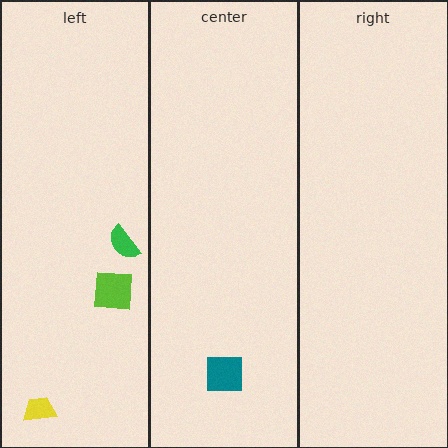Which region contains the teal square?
The center region.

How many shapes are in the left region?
3.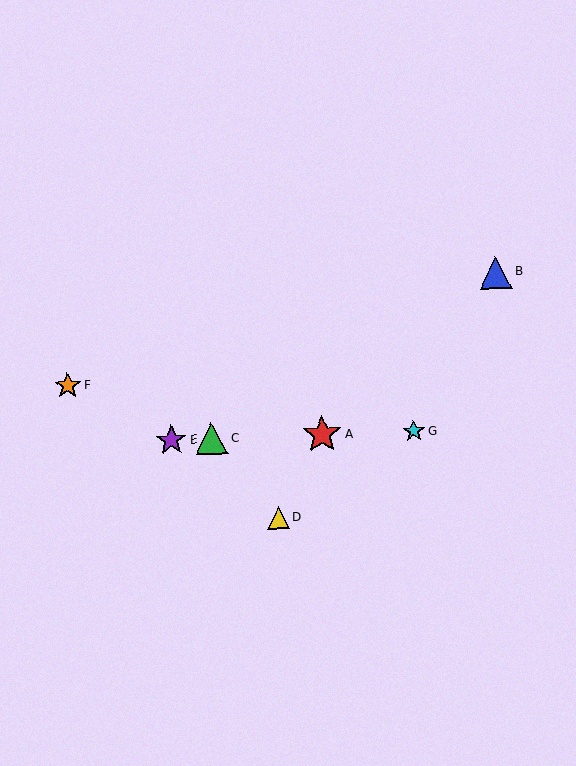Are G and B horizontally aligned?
No, G is at y≈431 and B is at y≈273.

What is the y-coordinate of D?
Object D is at y≈518.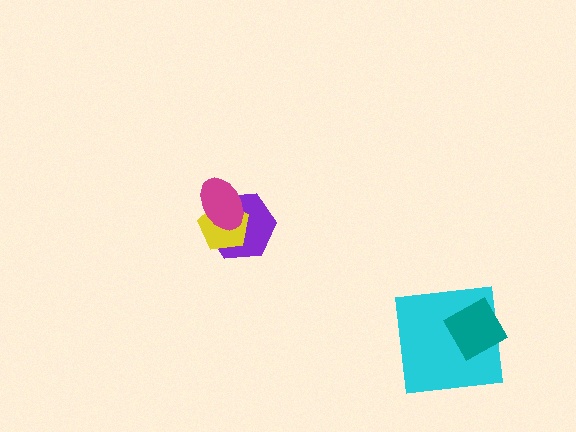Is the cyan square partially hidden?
Yes, it is partially covered by another shape.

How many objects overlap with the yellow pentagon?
2 objects overlap with the yellow pentagon.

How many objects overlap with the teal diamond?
1 object overlaps with the teal diamond.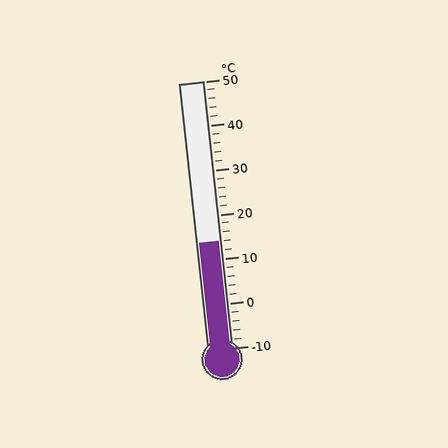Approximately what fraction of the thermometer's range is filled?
The thermometer is filled to approximately 40% of its range.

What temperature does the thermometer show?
The thermometer shows approximately 14°C.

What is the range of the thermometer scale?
The thermometer scale ranges from -10°C to 50°C.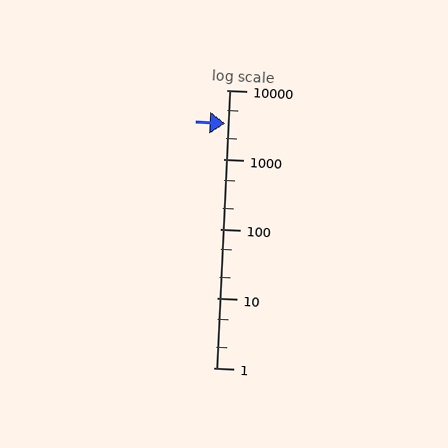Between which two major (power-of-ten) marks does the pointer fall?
The pointer is between 1000 and 10000.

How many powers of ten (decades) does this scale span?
The scale spans 4 decades, from 1 to 10000.